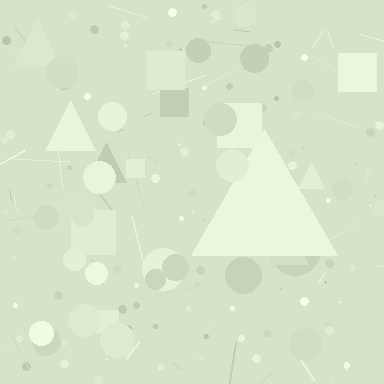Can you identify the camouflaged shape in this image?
The camouflaged shape is a triangle.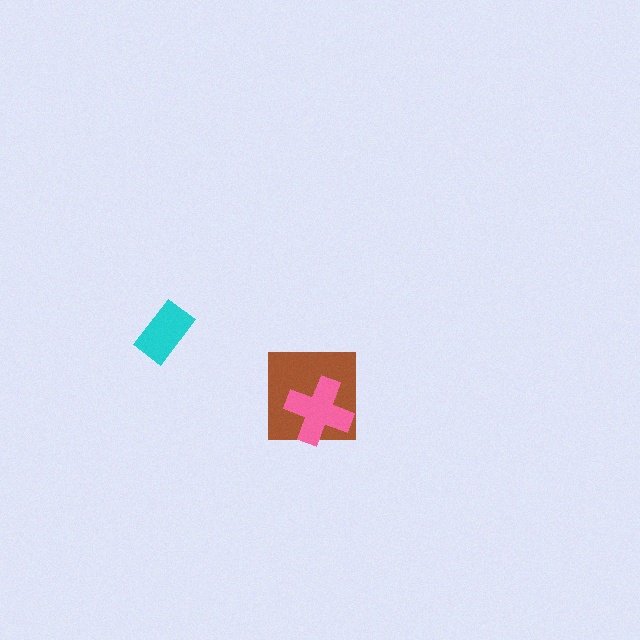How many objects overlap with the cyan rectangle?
0 objects overlap with the cyan rectangle.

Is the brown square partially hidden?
Yes, it is partially covered by another shape.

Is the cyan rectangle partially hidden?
No, no other shape covers it.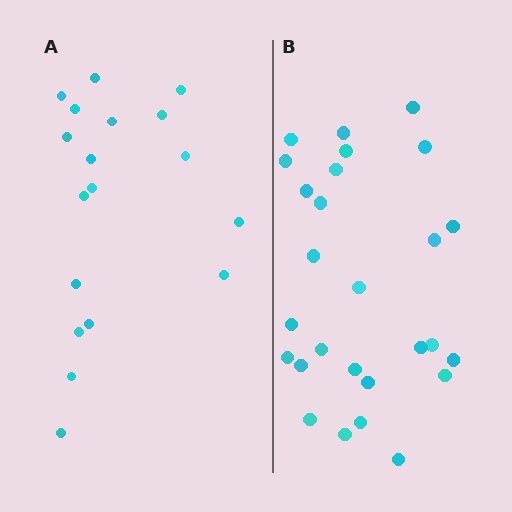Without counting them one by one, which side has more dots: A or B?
Region B (the right region) has more dots.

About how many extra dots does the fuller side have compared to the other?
Region B has roughly 8 or so more dots than region A.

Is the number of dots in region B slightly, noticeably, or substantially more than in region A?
Region B has substantially more. The ratio is roughly 1.5 to 1.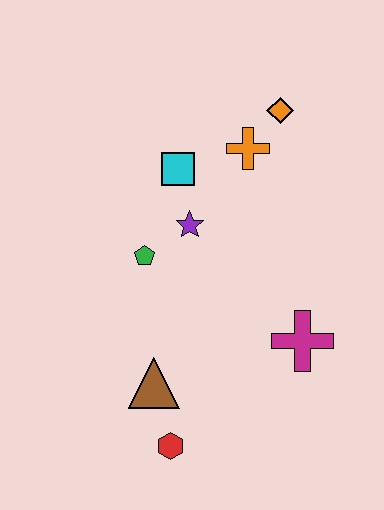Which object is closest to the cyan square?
The purple star is closest to the cyan square.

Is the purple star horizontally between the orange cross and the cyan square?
Yes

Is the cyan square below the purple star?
No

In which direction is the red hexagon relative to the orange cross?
The red hexagon is below the orange cross.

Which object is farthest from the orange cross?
The red hexagon is farthest from the orange cross.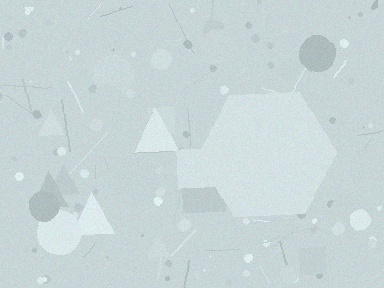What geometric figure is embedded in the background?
A hexagon is embedded in the background.